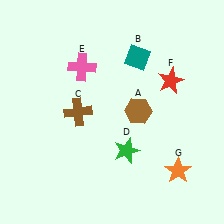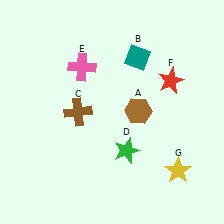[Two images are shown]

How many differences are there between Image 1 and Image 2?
There is 1 difference between the two images.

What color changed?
The star (G) changed from orange in Image 1 to yellow in Image 2.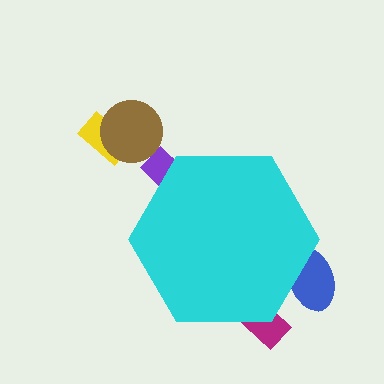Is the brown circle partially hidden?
No, the brown circle is fully visible.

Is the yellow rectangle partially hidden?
No, the yellow rectangle is fully visible.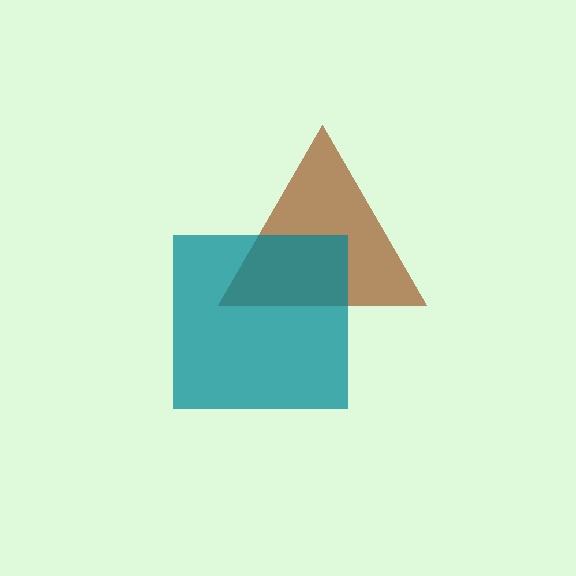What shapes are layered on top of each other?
The layered shapes are: a brown triangle, a teal square.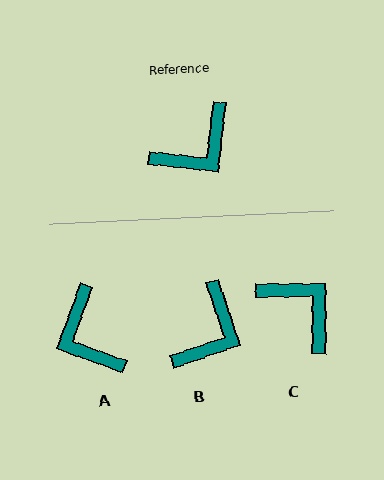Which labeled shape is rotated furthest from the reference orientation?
A, about 104 degrees away.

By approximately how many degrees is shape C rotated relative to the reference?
Approximately 96 degrees counter-clockwise.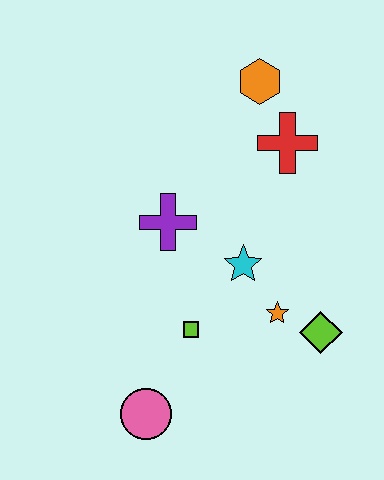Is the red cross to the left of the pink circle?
No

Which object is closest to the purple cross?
The cyan star is closest to the purple cross.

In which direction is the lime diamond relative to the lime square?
The lime diamond is to the right of the lime square.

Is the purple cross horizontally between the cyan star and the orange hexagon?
No